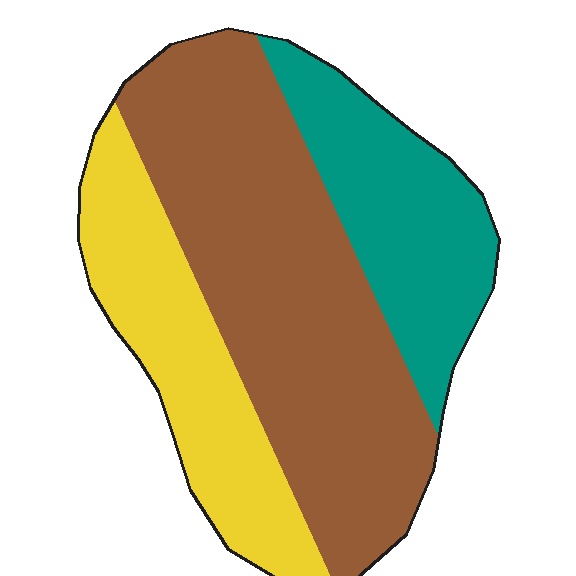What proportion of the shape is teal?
Teal covers 23% of the shape.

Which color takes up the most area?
Brown, at roughly 50%.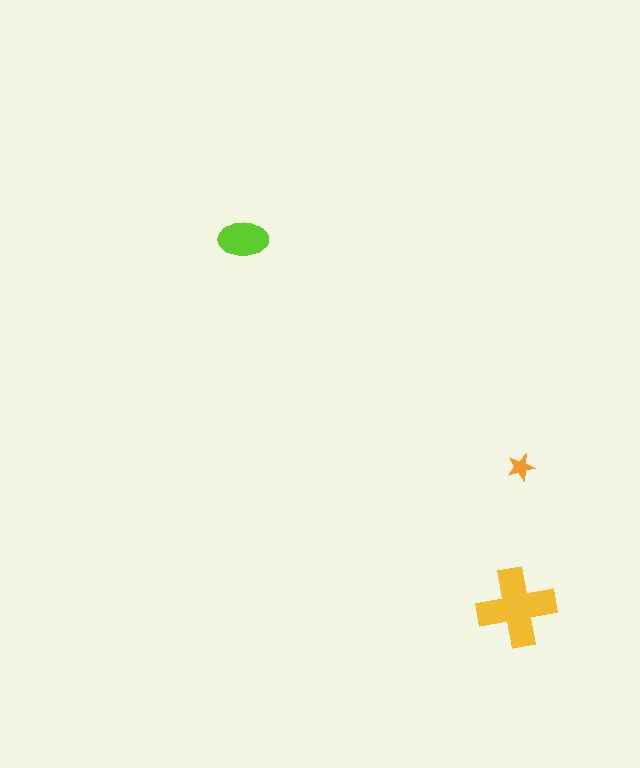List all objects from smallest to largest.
The orange star, the lime ellipse, the yellow cross.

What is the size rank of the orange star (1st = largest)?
3rd.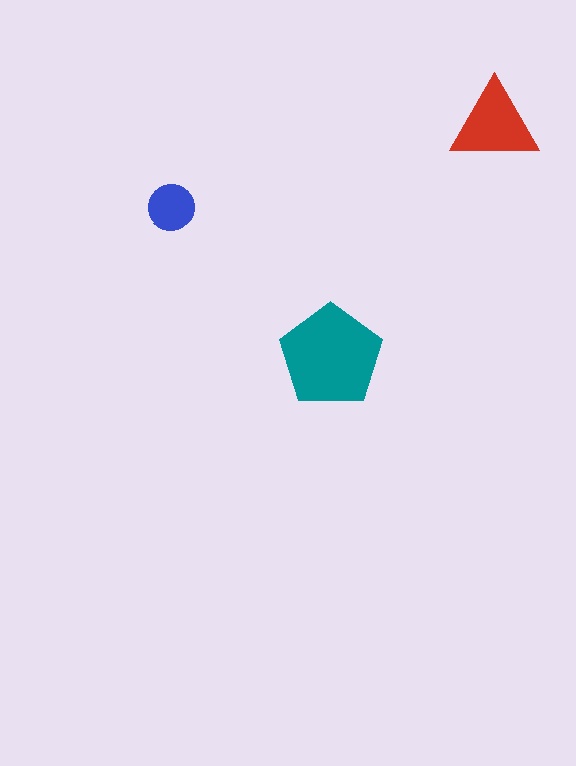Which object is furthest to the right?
The red triangle is rightmost.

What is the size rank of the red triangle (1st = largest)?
2nd.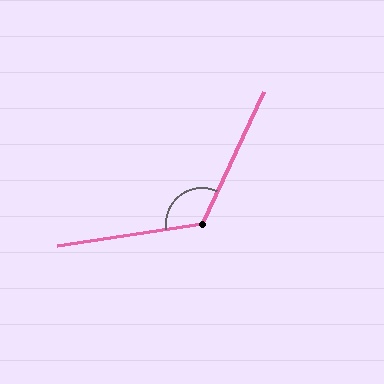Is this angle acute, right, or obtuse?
It is obtuse.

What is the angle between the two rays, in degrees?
Approximately 124 degrees.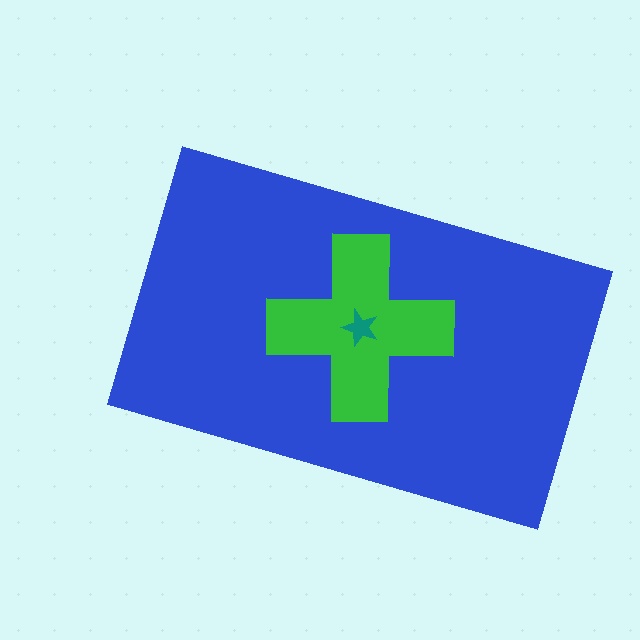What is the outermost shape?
The blue rectangle.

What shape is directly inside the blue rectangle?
The green cross.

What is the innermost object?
The teal star.